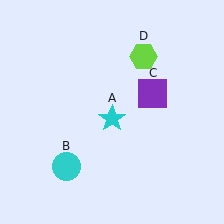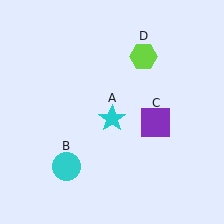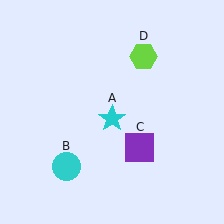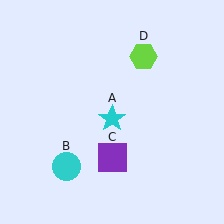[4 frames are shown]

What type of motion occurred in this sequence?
The purple square (object C) rotated clockwise around the center of the scene.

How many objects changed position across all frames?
1 object changed position: purple square (object C).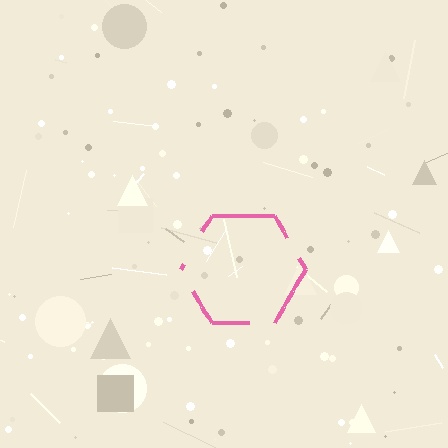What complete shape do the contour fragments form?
The contour fragments form a hexagon.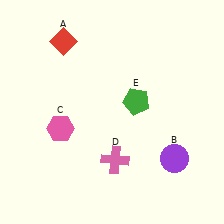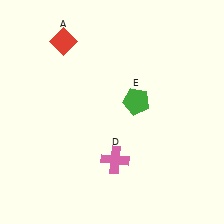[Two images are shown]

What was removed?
The pink hexagon (C), the purple circle (B) were removed in Image 2.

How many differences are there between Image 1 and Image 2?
There are 2 differences between the two images.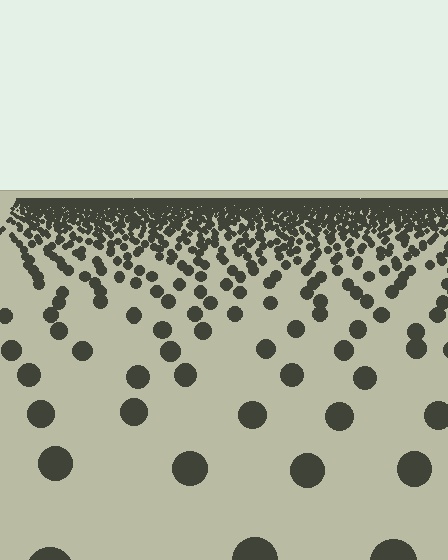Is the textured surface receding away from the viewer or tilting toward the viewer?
The surface is receding away from the viewer. Texture elements get smaller and denser toward the top.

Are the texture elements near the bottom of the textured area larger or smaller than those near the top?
Larger. Near the bottom, elements are closer to the viewer and appear at a bigger on-screen size.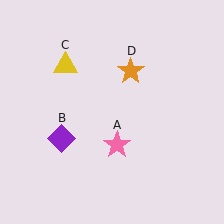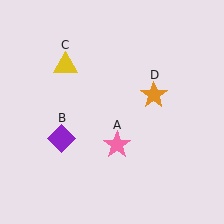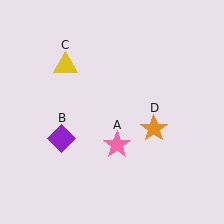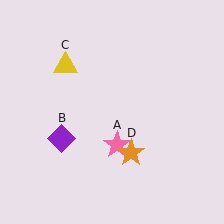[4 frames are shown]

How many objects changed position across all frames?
1 object changed position: orange star (object D).